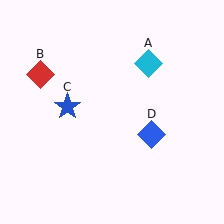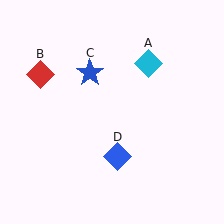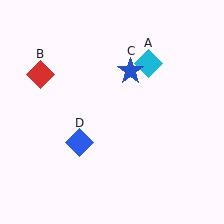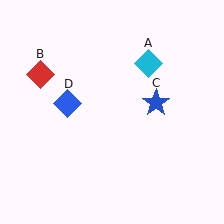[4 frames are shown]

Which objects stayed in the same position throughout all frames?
Cyan diamond (object A) and red diamond (object B) remained stationary.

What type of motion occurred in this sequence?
The blue star (object C), blue diamond (object D) rotated clockwise around the center of the scene.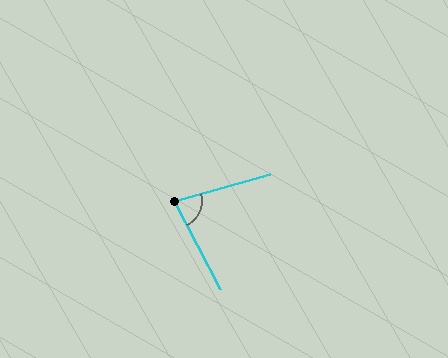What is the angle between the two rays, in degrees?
Approximately 78 degrees.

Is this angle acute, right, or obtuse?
It is acute.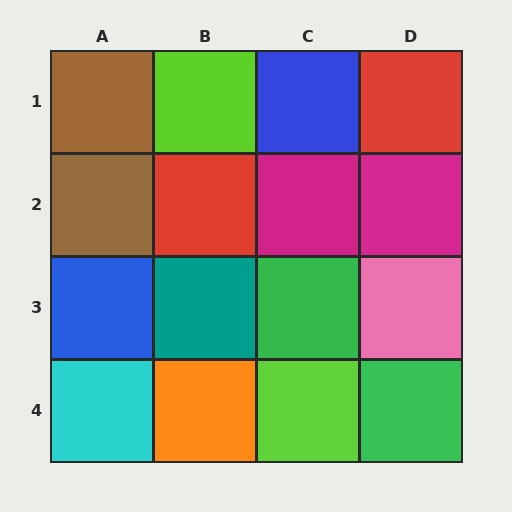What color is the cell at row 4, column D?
Green.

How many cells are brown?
2 cells are brown.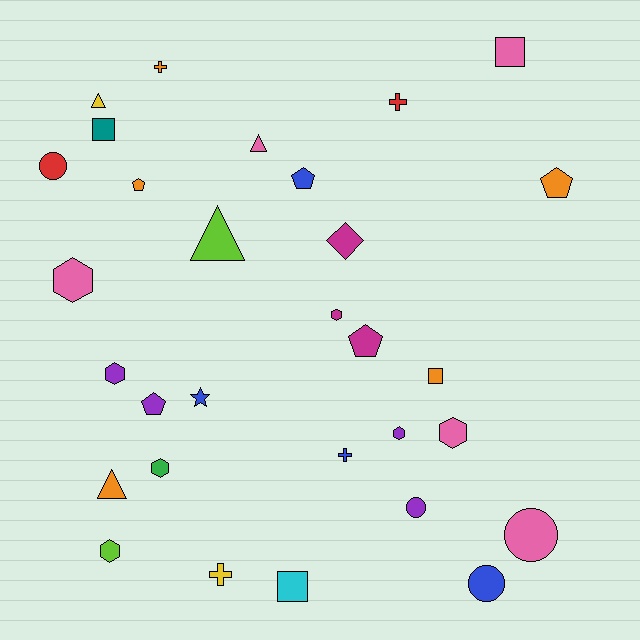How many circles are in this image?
There are 4 circles.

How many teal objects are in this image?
There is 1 teal object.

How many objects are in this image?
There are 30 objects.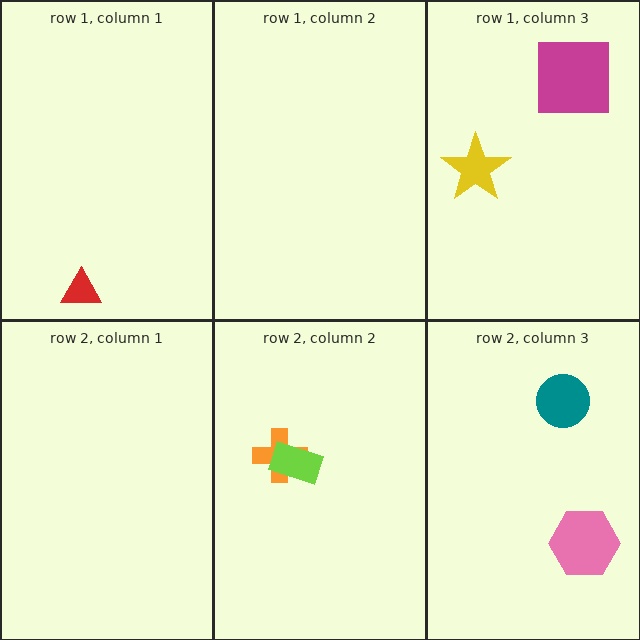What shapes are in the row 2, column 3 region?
The teal circle, the pink hexagon.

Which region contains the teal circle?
The row 2, column 3 region.